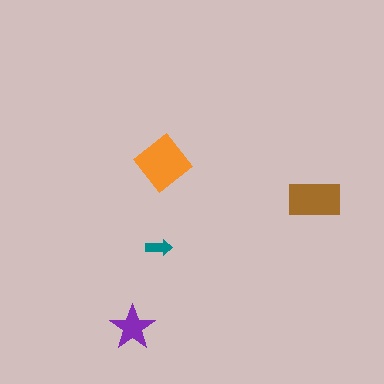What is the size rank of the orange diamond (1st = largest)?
1st.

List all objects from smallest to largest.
The teal arrow, the purple star, the brown rectangle, the orange diamond.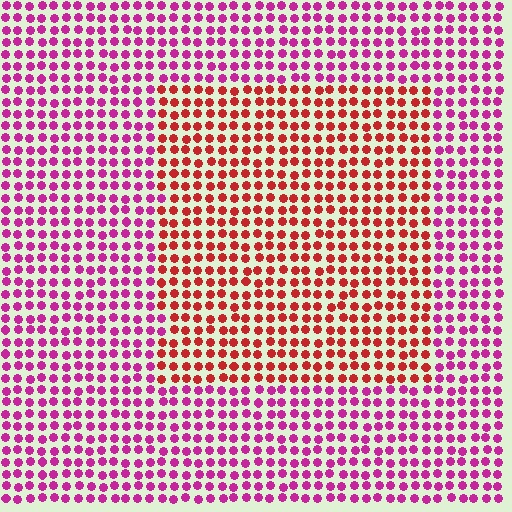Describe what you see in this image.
The image is filled with small magenta elements in a uniform arrangement. A rectangle-shaped region is visible where the elements are tinted to a slightly different hue, forming a subtle color boundary.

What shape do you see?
I see a rectangle.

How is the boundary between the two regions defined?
The boundary is defined purely by a slight shift in hue (about 43 degrees). Spacing, size, and orientation are identical on both sides.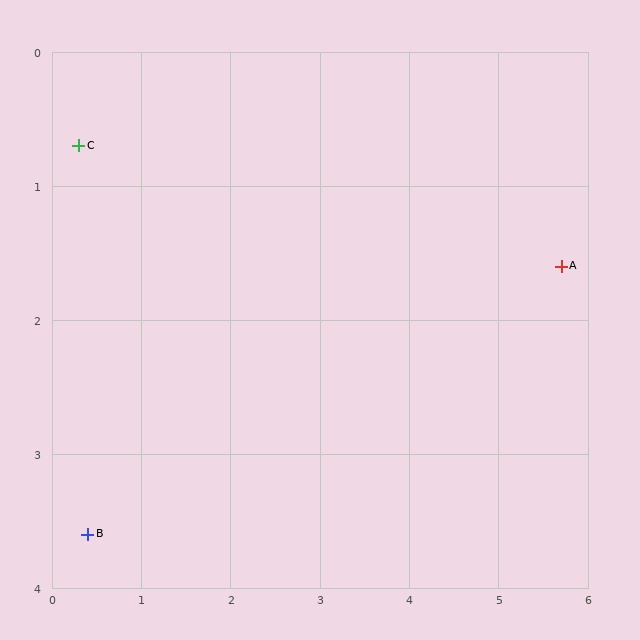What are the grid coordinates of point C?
Point C is at approximately (0.3, 0.7).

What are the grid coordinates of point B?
Point B is at approximately (0.4, 3.6).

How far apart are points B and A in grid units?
Points B and A are about 5.7 grid units apart.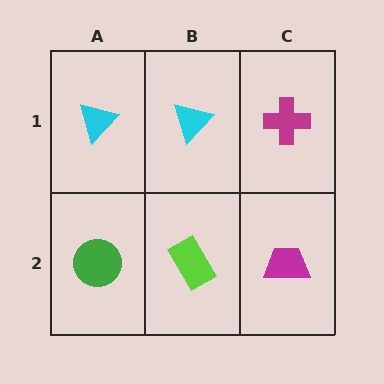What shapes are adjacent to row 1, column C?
A magenta trapezoid (row 2, column C), a cyan triangle (row 1, column B).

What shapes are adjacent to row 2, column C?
A magenta cross (row 1, column C), a lime rectangle (row 2, column B).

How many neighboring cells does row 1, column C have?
2.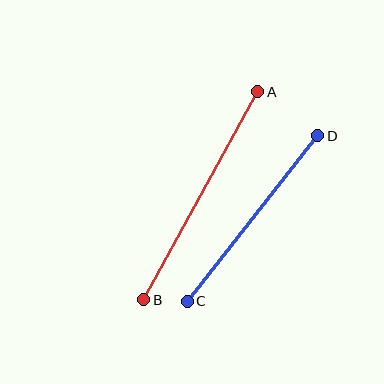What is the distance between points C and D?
The distance is approximately 211 pixels.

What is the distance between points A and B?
The distance is approximately 237 pixels.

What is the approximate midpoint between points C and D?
The midpoint is at approximately (253, 219) pixels.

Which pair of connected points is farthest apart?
Points A and B are farthest apart.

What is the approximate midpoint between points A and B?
The midpoint is at approximately (201, 196) pixels.